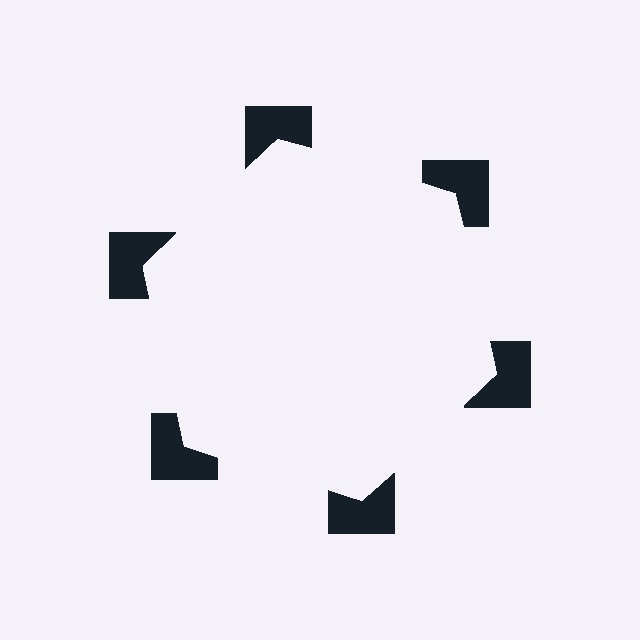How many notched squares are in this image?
There are 6 — one at each vertex of the illusory hexagon.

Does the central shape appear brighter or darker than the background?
It typically appears slightly brighter than the background, even though no actual brightness change is drawn.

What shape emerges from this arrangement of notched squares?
An illusory hexagon — its edges are inferred from the aligned wedge cuts in the notched squares, not physically drawn.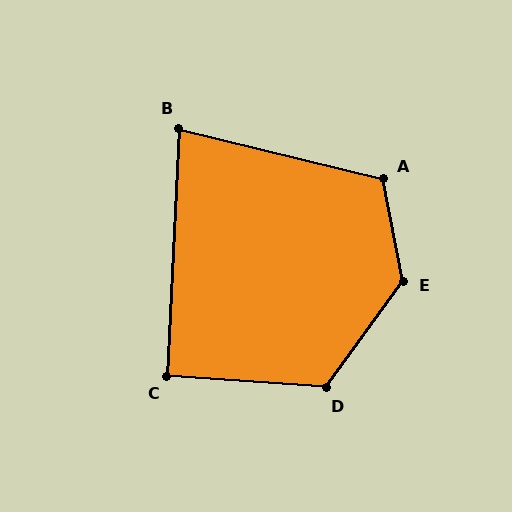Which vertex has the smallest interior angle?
B, at approximately 79 degrees.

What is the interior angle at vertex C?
Approximately 92 degrees (approximately right).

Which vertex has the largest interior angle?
E, at approximately 133 degrees.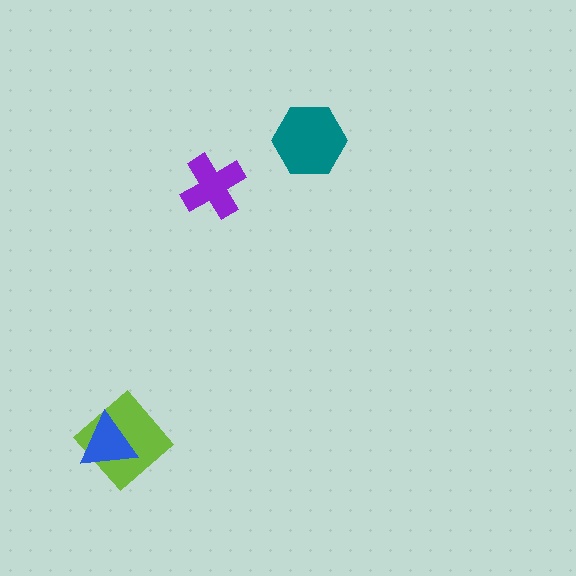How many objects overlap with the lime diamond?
1 object overlaps with the lime diamond.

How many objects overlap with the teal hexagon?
0 objects overlap with the teal hexagon.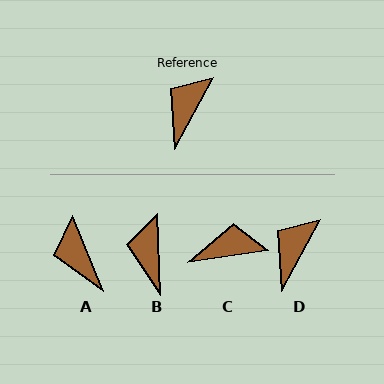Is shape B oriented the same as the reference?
No, it is off by about 30 degrees.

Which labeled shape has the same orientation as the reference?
D.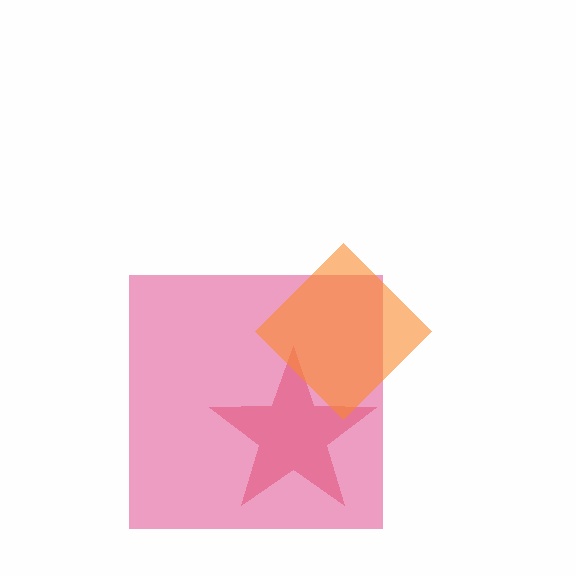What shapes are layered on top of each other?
The layered shapes are: a red star, a pink square, an orange diamond.